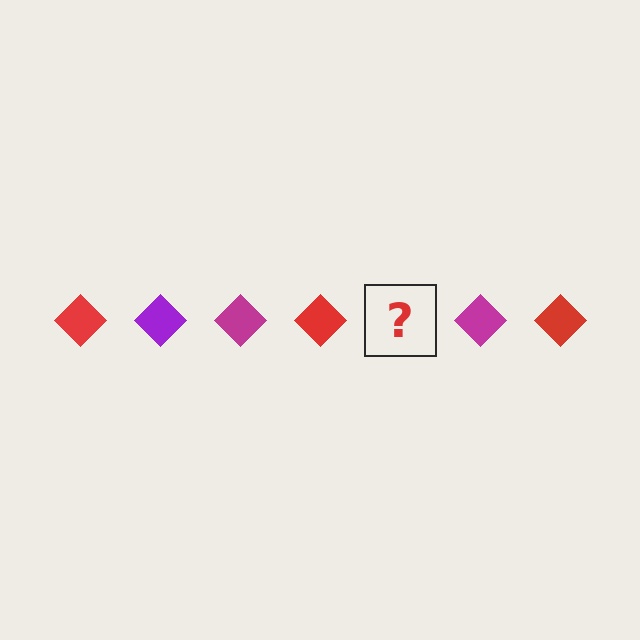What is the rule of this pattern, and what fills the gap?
The rule is that the pattern cycles through red, purple, magenta diamonds. The gap should be filled with a purple diamond.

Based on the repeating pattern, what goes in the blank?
The blank should be a purple diamond.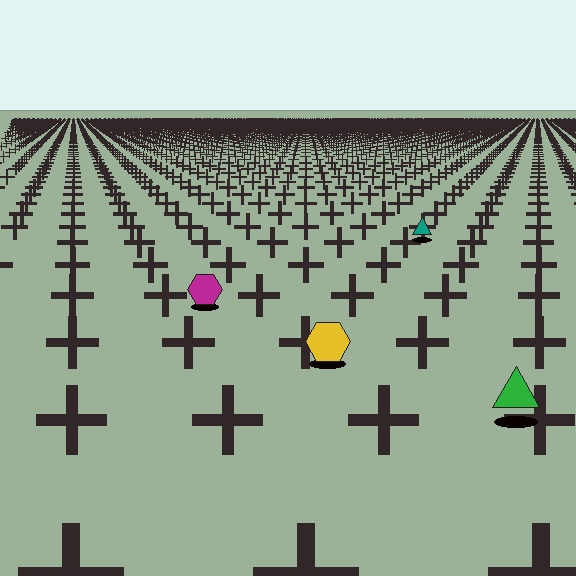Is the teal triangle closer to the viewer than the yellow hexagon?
No. The yellow hexagon is closer — you can tell from the texture gradient: the ground texture is coarser near it.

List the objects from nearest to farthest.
From nearest to farthest: the green triangle, the yellow hexagon, the magenta hexagon, the teal triangle.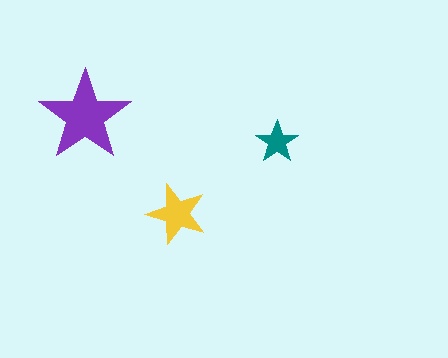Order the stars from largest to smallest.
the purple one, the yellow one, the teal one.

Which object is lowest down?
The yellow star is bottommost.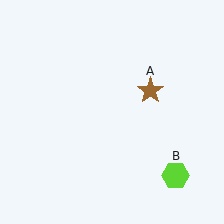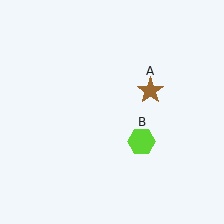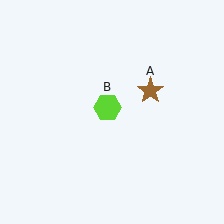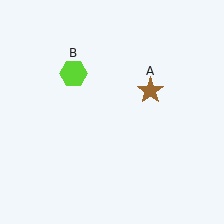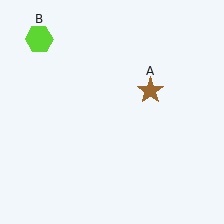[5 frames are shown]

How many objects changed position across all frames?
1 object changed position: lime hexagon (object B).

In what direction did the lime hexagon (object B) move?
The lime hexagon (object B) moved up and to the left.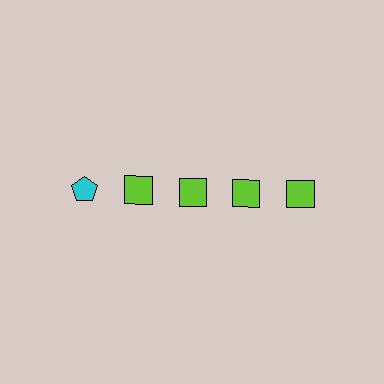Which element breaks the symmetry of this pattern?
The cyan pentagon in the top row, leftmost column breaks the symmetry. All other shapes are lime squares.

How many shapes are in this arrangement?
There are 5 shapes arranged in a grid pattern.